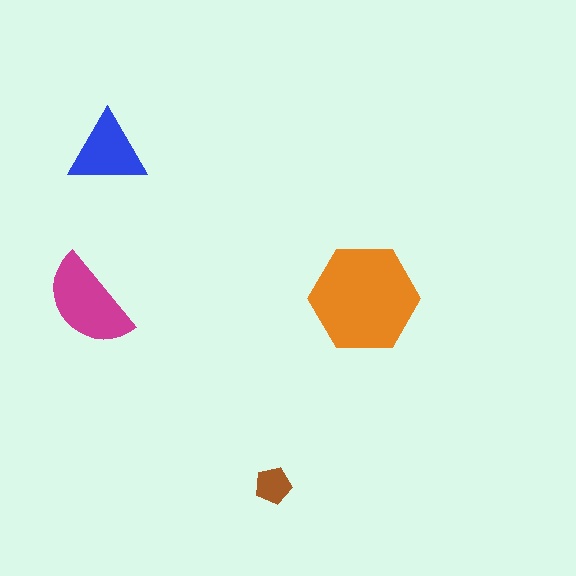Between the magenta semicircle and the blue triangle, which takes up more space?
The magenta semicircle.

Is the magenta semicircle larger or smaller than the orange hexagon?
Smaller.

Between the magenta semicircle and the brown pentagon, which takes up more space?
The magenta semicircle.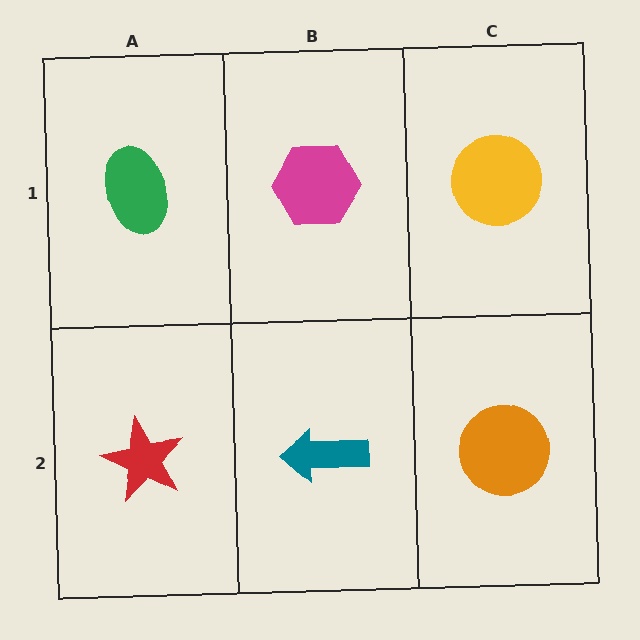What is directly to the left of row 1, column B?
A green ellipse.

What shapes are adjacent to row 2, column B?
A magenta hexagon (row 1, column B), a red star (row 2, column A), an orange circle (row 2, column C).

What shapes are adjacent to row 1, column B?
A teal arrow (row 2, column B), a green ellipse (row 1, column A), a yellow circle (row 1, column C).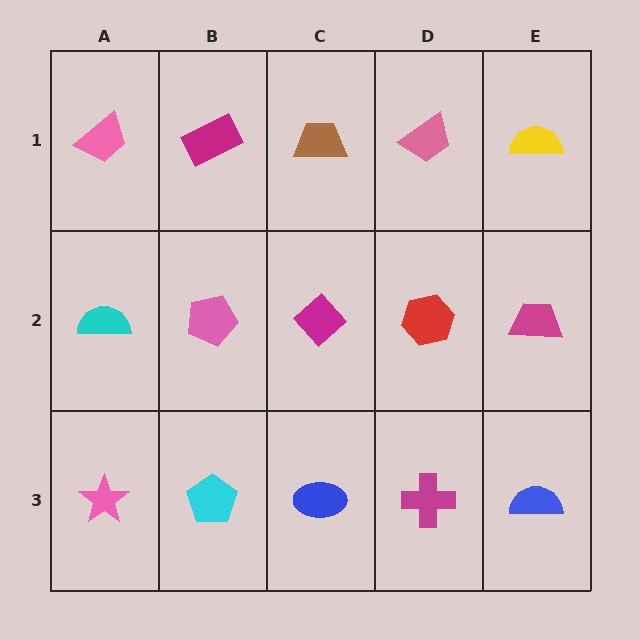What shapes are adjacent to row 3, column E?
A magenta trapezoid (row 2, column E), a magenta cross (row 3, column D).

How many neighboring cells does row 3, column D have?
3.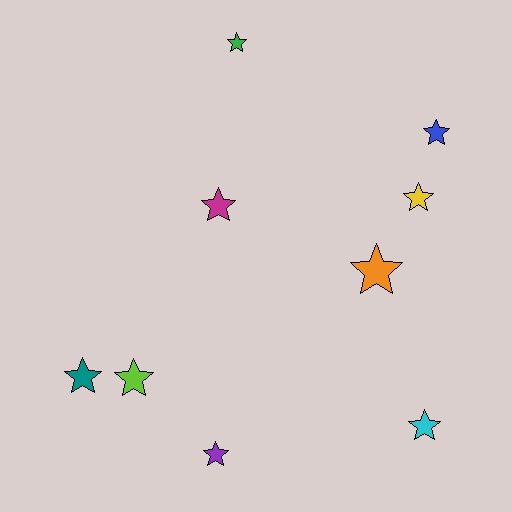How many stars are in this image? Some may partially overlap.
There are 9 stars.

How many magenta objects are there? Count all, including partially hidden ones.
There is 1 magenta object.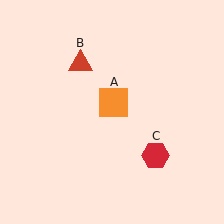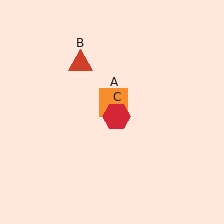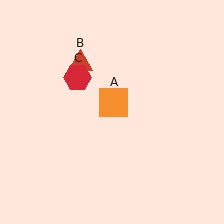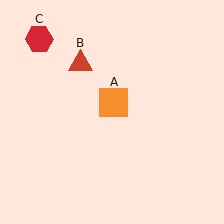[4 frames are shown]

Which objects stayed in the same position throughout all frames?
Orange square (object A) and red triangle (object B) remained stationary.